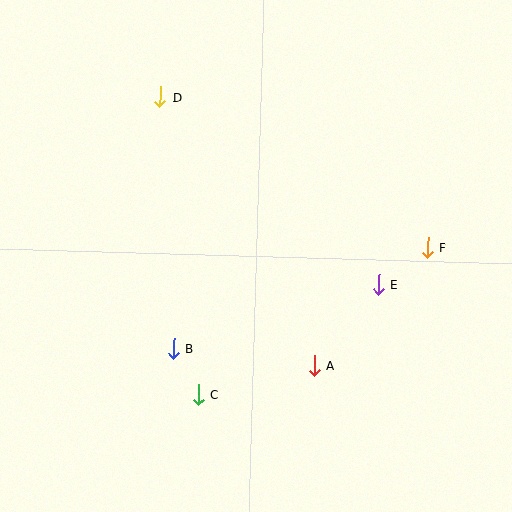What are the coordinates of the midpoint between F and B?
The midpoint between F and B is at (300, 298).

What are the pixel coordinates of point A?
Point A is at (314, 366).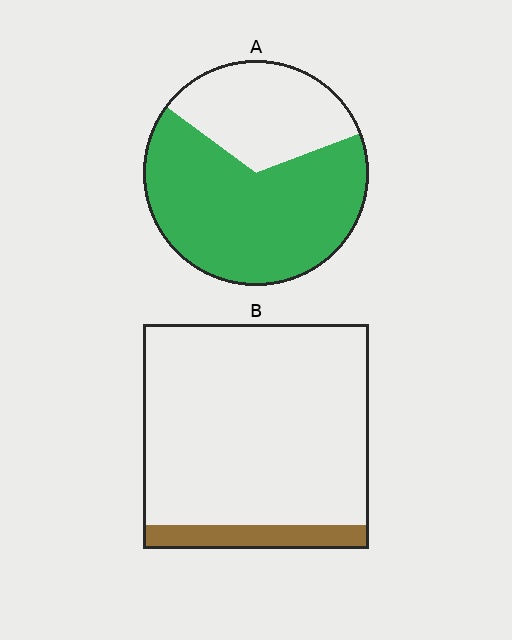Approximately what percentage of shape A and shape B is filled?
A is approximately 65% and B is approximately 10%.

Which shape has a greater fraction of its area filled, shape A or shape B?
Shape A.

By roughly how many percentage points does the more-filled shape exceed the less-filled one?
By roughly 55 percentage points (A over B).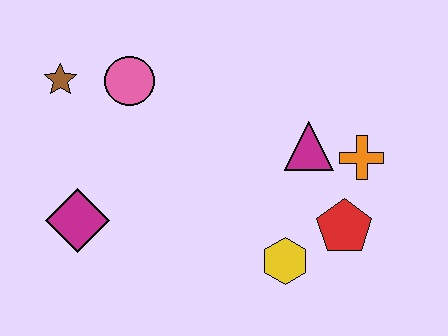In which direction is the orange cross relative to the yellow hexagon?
The orange cross is above the yellow hexagon.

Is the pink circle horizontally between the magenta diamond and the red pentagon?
Yes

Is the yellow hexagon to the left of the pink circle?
No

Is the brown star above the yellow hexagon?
Yes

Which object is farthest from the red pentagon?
The brown star is farthest from the red pentagon.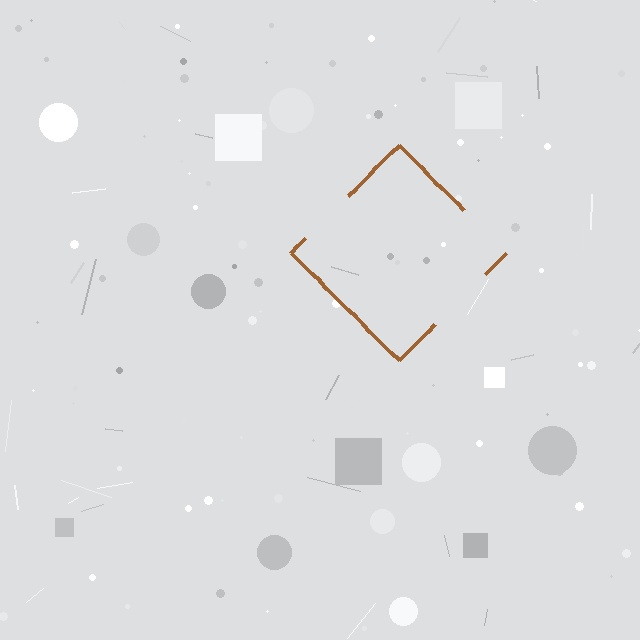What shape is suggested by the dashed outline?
The dashed outline suggests a diamond.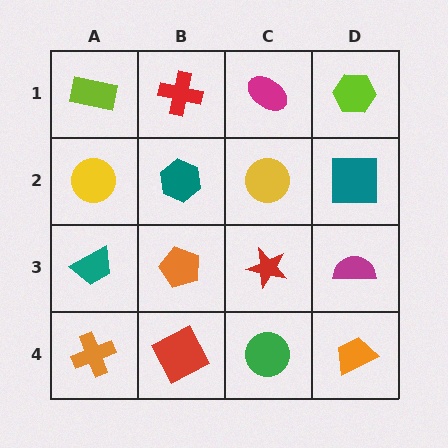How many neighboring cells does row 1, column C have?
3.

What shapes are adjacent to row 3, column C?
A yellow circle (row 2, column C), a green circle (row 4, column C), an orange pentagon (row 3, column B), a magenta semicircle (row 3, column D).